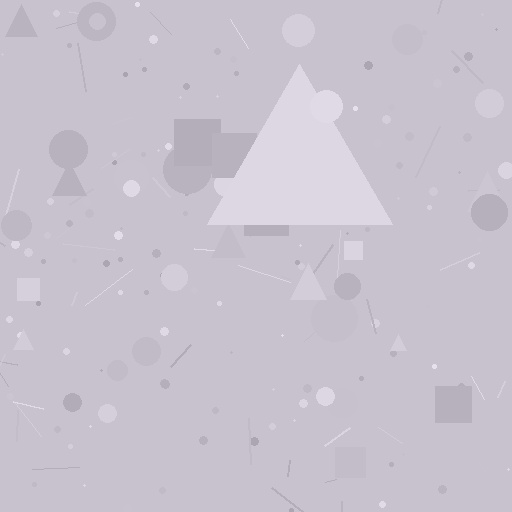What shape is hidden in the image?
A triangle is hidden in the image.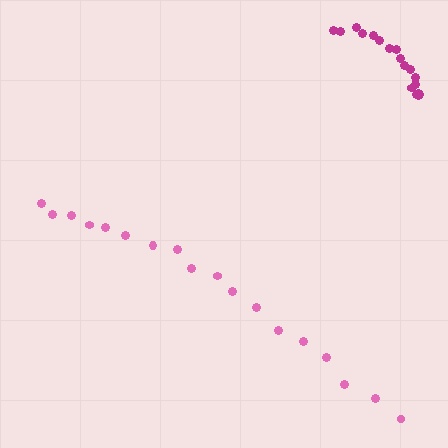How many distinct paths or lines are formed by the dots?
There are 2 distinct paths.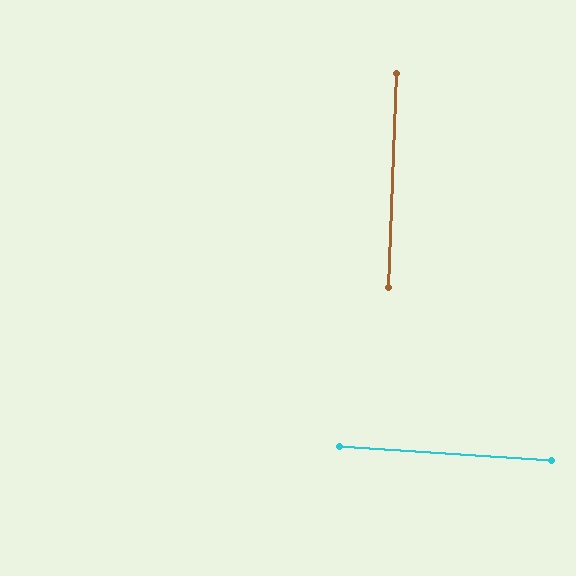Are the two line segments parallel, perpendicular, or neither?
Perpendicular — they meet at approximately 88°.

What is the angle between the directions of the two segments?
Approximately 88 degrees.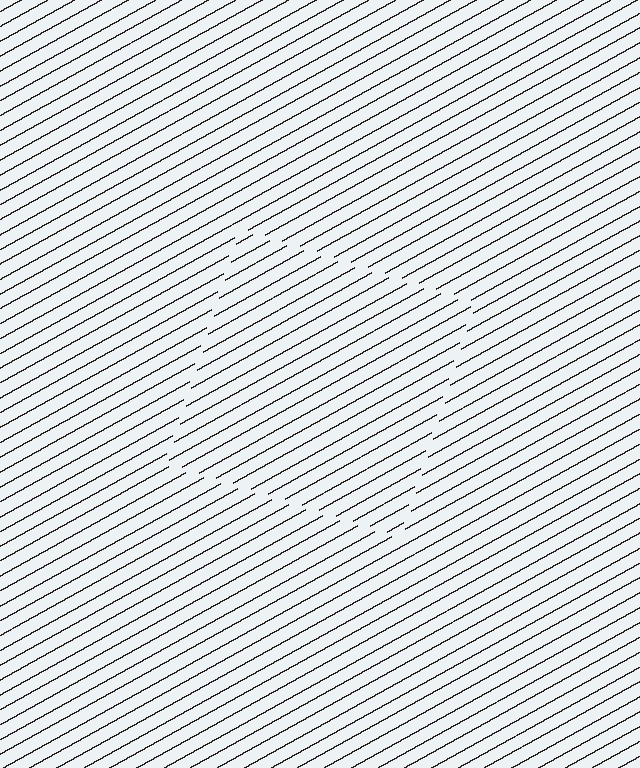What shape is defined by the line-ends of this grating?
An illusory square. The interior of the shape contains the same grating, shifted by half a period — the contour is defined by the phase discontinuity where line-ends from the inner and outer gratings abut.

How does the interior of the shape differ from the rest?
The interior of the shape contains the same grating, shifted by half a period — the contour is defined by the phase discontinuity where line-ends from the inner and outer gratings abut.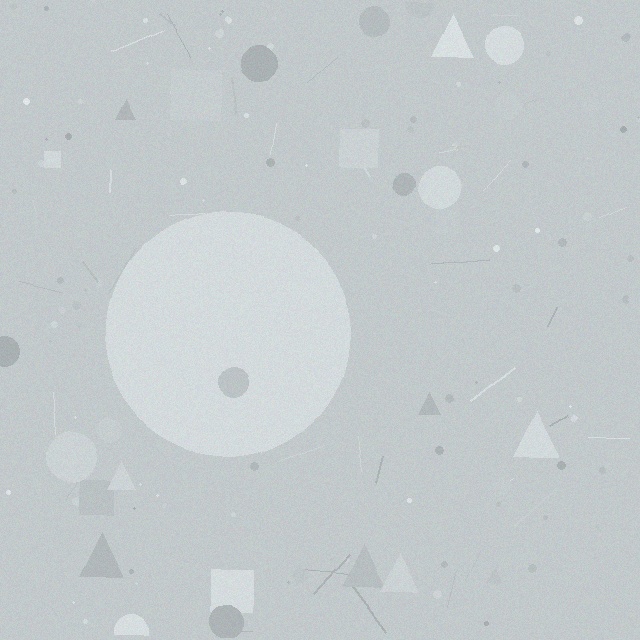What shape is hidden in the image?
A circle is hidden in the image.